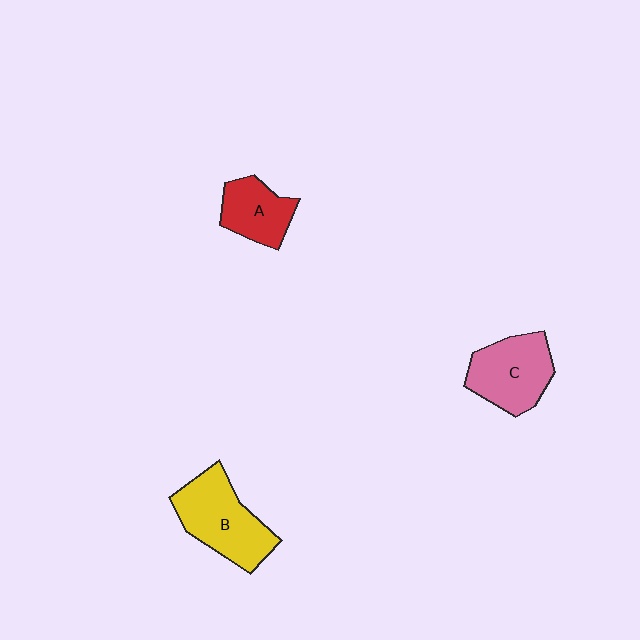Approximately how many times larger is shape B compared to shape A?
Approximately 1.6 times.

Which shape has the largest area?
Shape B (yellow).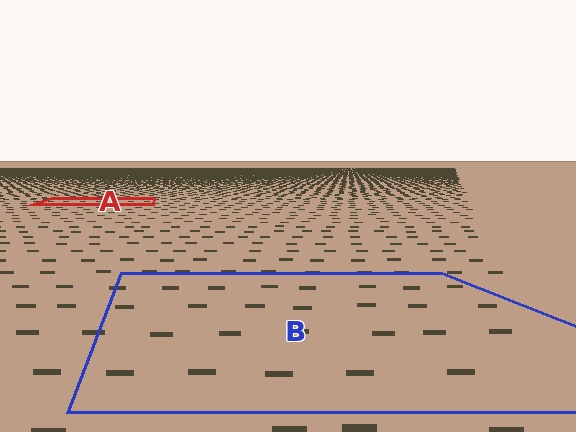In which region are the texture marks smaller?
The texture marks are smaller in region A, because it is farther away.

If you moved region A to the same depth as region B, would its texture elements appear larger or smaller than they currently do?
They would appear larger. At a closer depth, the same texture elements are projected at a bigger on-screen size.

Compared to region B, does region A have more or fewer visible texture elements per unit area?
Region A has more texture elements per unit area — they are packed more densely because it is farther away.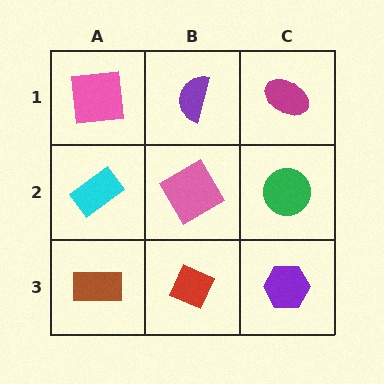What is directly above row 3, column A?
A cyan rectangle.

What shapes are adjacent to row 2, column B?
A purple semicircle (row 1, column B), a red diamond (row 3, column B), a cyan rectangle (row 2, column A), a green circle (row 2, column C).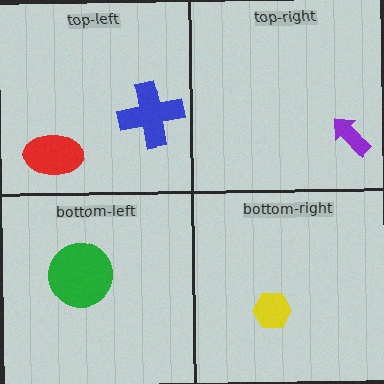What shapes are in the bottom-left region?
The green circle.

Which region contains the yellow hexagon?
The bottom-right region.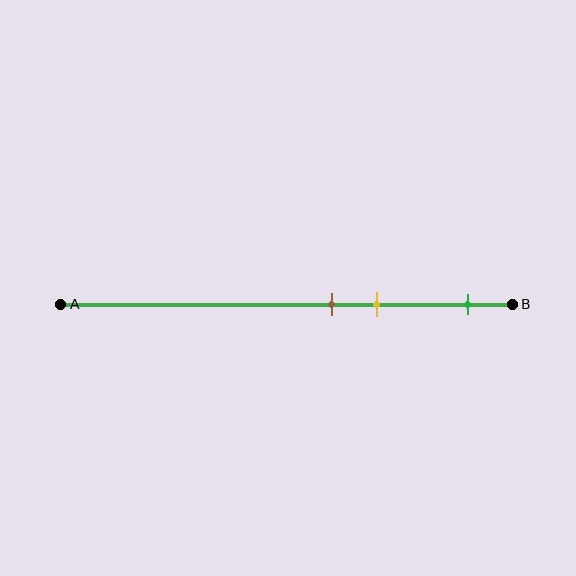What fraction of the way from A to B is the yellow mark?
The yellow mark is approximately 70% (0.7) of the way from A to B.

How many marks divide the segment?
There are 3 marks dividing the segment.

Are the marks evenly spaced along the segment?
No, the marks are not evenly spaced.